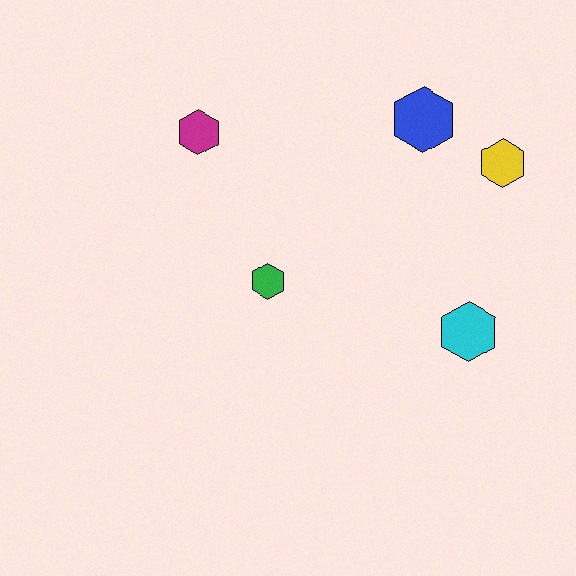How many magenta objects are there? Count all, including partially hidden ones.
There is 1 magenta object.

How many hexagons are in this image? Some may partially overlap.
There are 5 hexagons.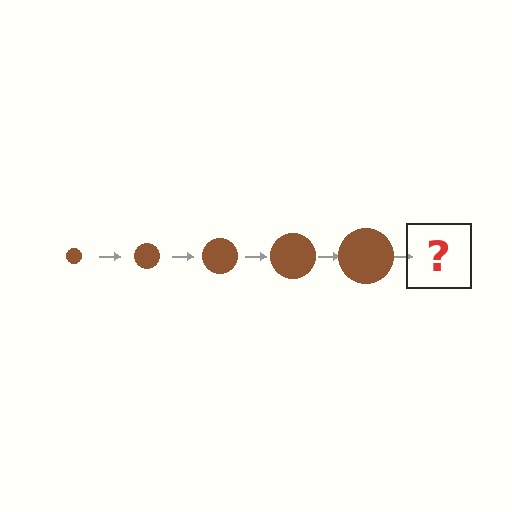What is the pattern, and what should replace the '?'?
The pattern is that the circle gets progressively larger each step. The '?' should be a brown circle, larger than the previous one.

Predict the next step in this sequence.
The next step is a brown circle, larger than the previous one.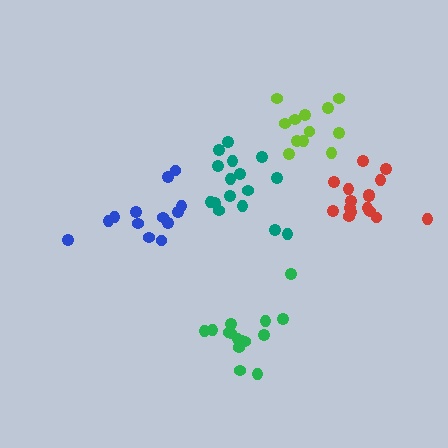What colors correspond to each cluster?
The clusters are colored: teal, green, red, blue, lime.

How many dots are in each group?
Group 1: 16 dots, Group 2: 16 dots, Group 3: 16 dots, Group 4: 13 dots, Group 5: 12 dots (73 total).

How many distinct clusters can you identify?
There are 5 distinct clusters.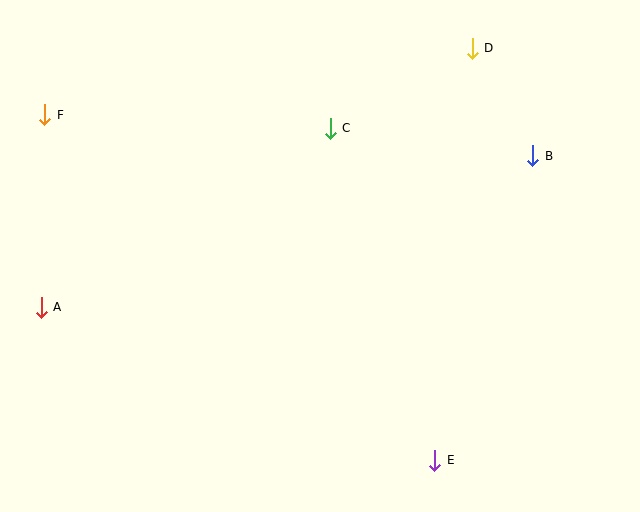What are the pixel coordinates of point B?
Point B is at (533, 156).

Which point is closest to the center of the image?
Point C at (330, 128) is closest to the center.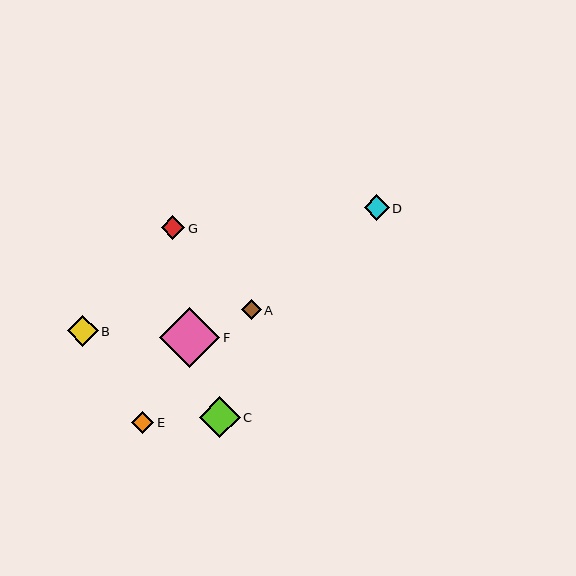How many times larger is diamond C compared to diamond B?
Diamond C is approximately 1.3 times the size of diamond B.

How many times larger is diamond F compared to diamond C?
Diamond F is approximately 1.5 times the size of diamond C.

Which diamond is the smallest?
Diamond A is the smallest with a size of approximately 20 pixels.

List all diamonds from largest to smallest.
From largest to smallest: F, C, B, D, G, E, A.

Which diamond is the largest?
Diamond F is the largest with a size of approximately 60 pixels.